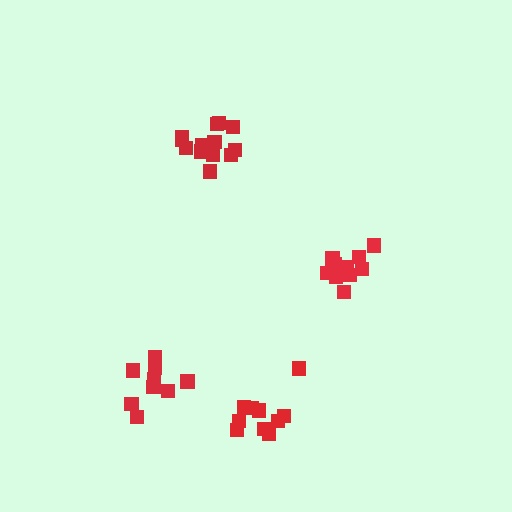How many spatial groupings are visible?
There are 4 spatial groupings.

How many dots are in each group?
Group 1: 13 dots, Group 2: 14 dots, Group 3: 10 dots, Group 4: 9 dots (46 total).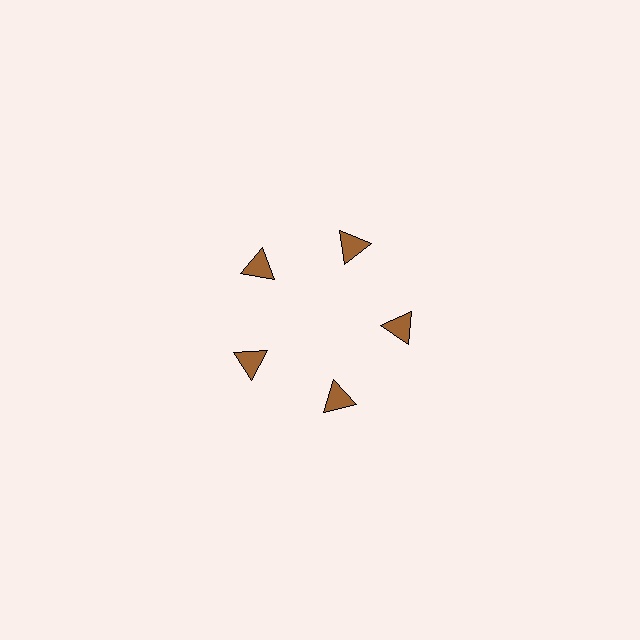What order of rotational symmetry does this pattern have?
This pattern has 5-fold rotational symmetry.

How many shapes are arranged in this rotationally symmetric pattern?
There are 5 shapes, arranged in 5 groups of 1.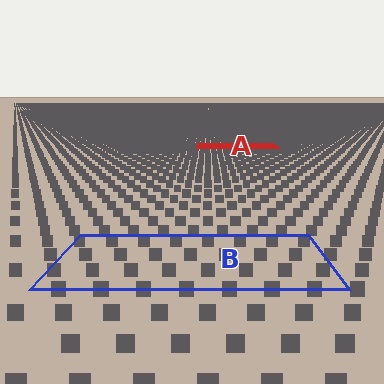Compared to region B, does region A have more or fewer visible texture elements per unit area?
Region A has more texture elements per unit area — they are packed more densely because it is farther away.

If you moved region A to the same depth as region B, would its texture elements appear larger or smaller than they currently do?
They would appear larger. At a closer depth, the same texture elements are projected at a bigger on-screen size.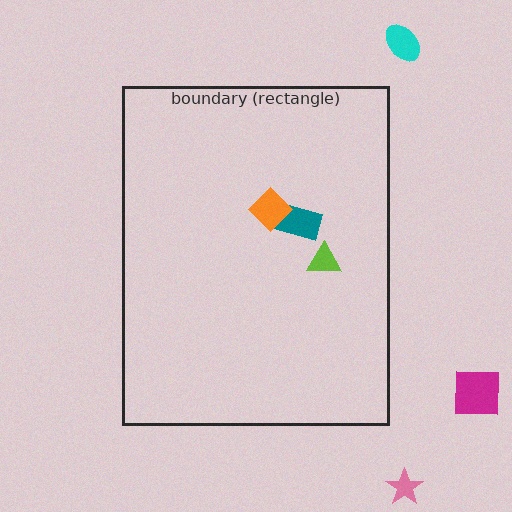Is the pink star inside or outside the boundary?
Outside.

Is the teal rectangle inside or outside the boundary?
Inside.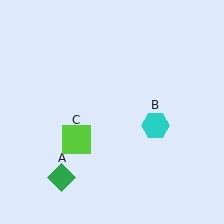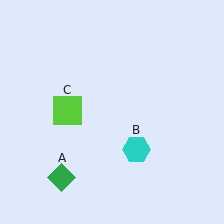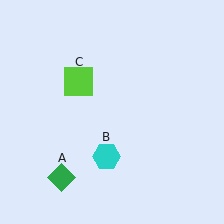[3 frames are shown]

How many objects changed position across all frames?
2 objects changed position: cyan hexagon (object B), lime square (object C).